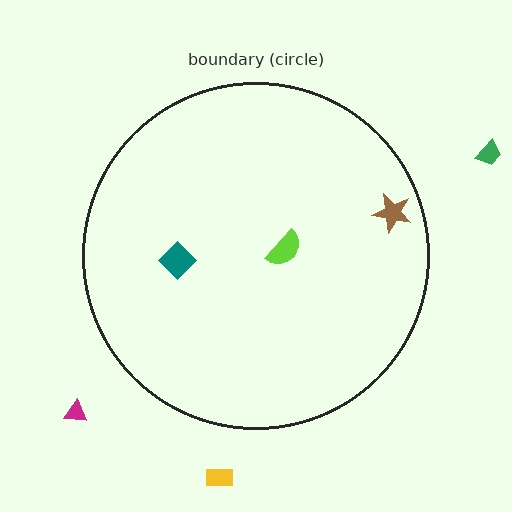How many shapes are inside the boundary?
3 inside, 3 outside.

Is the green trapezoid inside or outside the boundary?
Outside.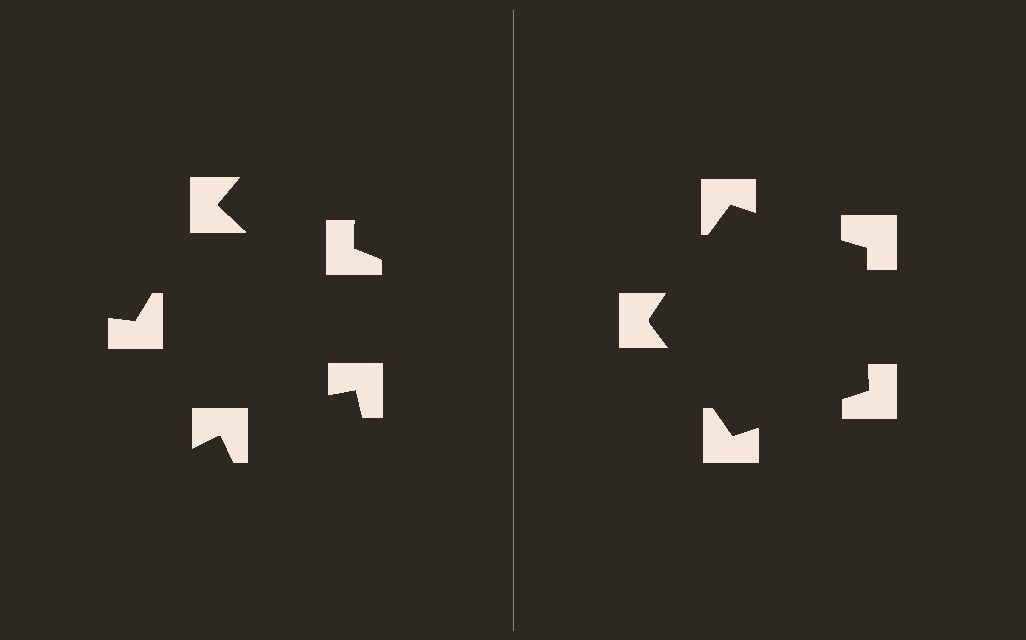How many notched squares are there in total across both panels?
10 — 5 on each side.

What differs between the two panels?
The notched squares are positioned identically on both sides; only the wedge orientations differ. On the right they align to a pentagon; on the left they are misaligned.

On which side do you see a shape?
An illusory pentagon appears on the right side. On the left side the wedge cuts are rotated, so no coherent shape forms.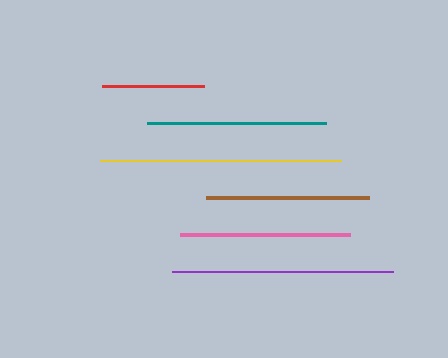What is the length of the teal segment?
The teal segment is approximately 179 pixels long.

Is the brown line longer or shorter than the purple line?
The purple line is longer than the brown line.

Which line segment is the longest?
The yellow line is the longest at approximately 241 pixels.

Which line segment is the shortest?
The red line is the shortest at approximately 101 pixels.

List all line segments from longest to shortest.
From longest to shortest: yellow, purple, teal, pink, brown, red.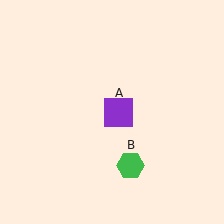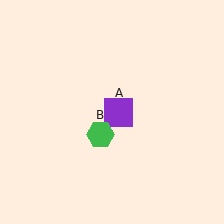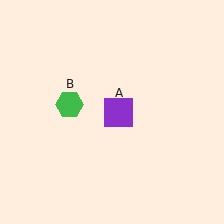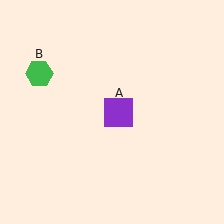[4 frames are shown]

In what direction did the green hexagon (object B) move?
The green hexagon (object B) moved up and to the left.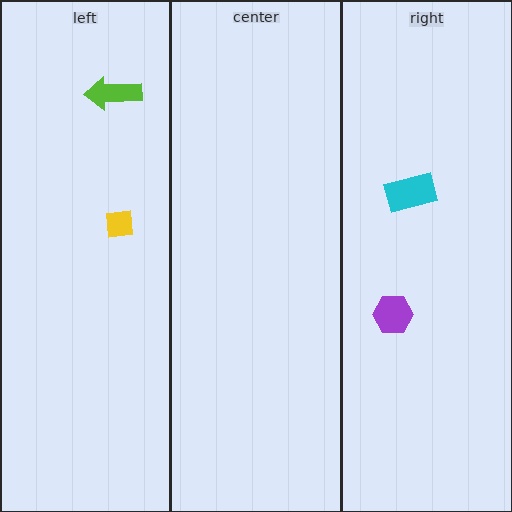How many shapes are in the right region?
2.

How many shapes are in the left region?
2.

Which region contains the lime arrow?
The left region.